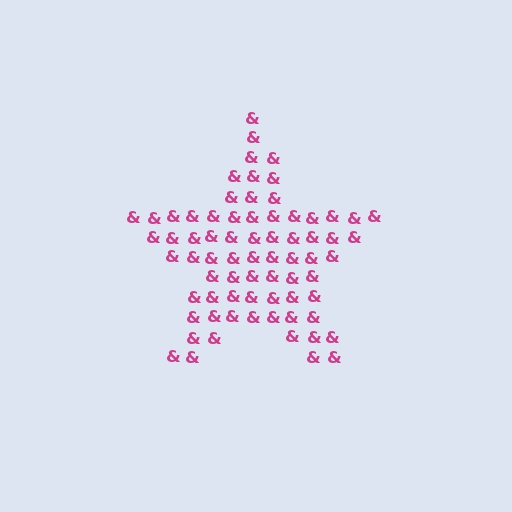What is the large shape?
The large shape is a star.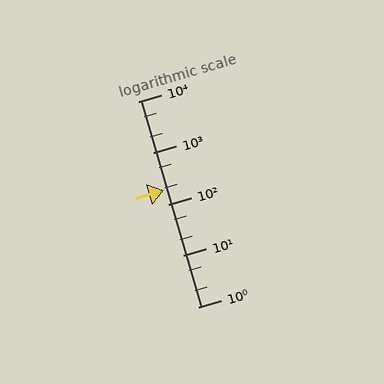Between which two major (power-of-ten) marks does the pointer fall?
The pointer is between 100 and 1000.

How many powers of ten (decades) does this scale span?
The scale spans 4 decades, from 1 to 10000.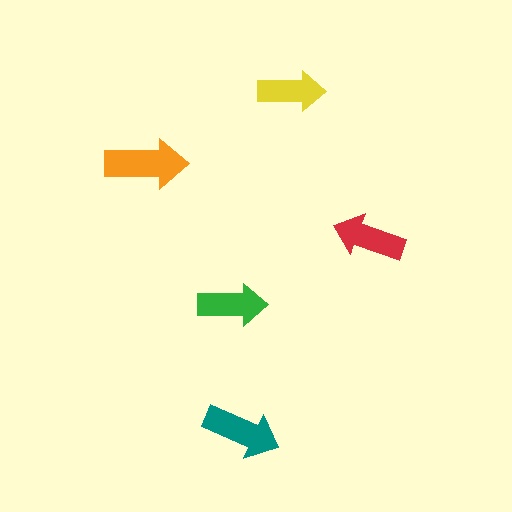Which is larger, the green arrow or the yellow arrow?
The green one.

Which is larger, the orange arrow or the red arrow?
The orange one.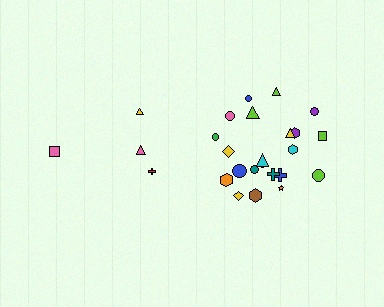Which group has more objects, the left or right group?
The right group.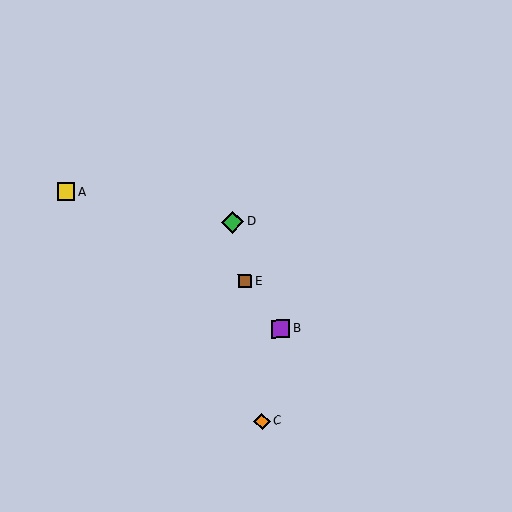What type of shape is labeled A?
Shape A is a yellow square.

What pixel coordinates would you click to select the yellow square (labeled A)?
Click at (67, 192) to select the yellow square A.